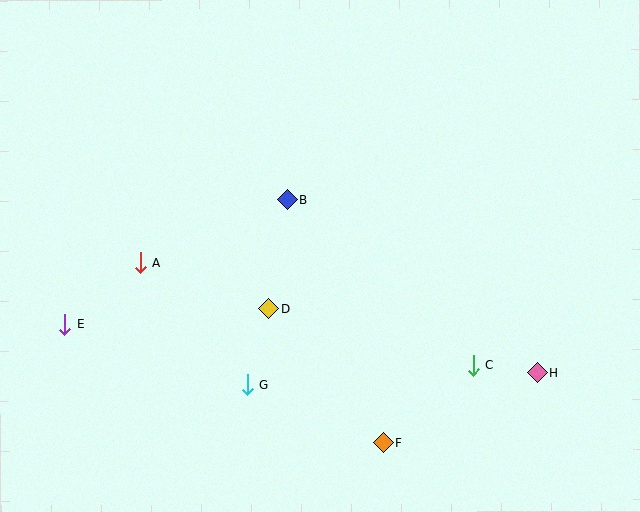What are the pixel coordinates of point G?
Point G is at (248, 385).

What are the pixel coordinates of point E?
Point E is at (65, 324).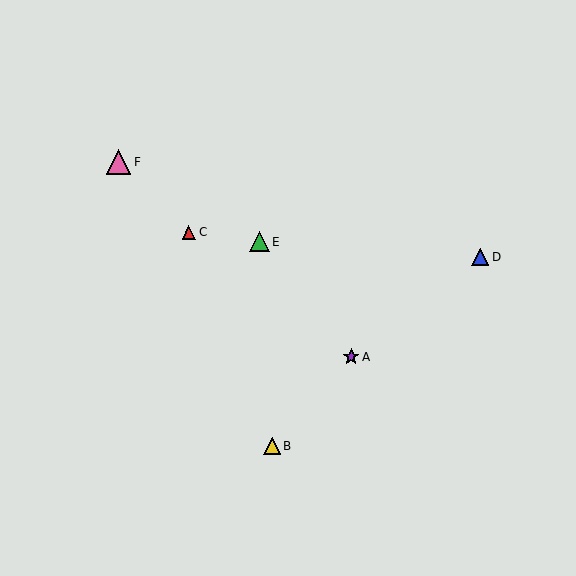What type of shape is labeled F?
Shape F is a pink triangle.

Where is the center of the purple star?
The center of the purple star is at (351, 357).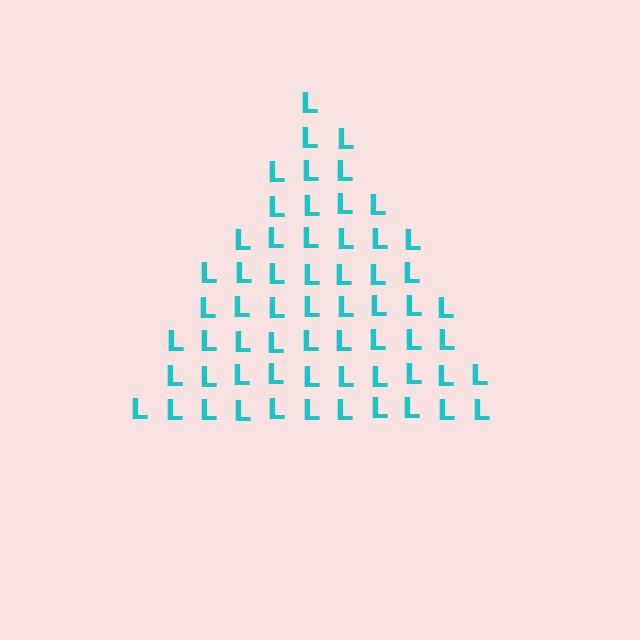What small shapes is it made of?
It is made of small letter L's.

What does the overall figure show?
The overall figure shows a triangle.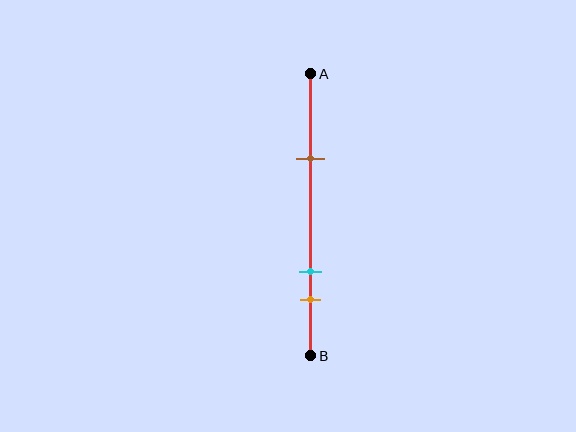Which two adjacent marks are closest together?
The cyan and orange marks are the closest adjacent pair.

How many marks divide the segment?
There are 3 marks dividing the segment.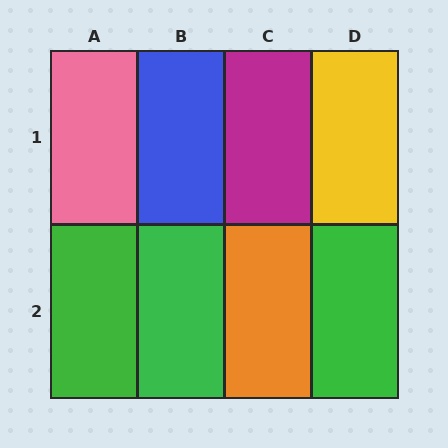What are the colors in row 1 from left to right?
Pink, blue, magenta, yellow.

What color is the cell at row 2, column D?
Green.